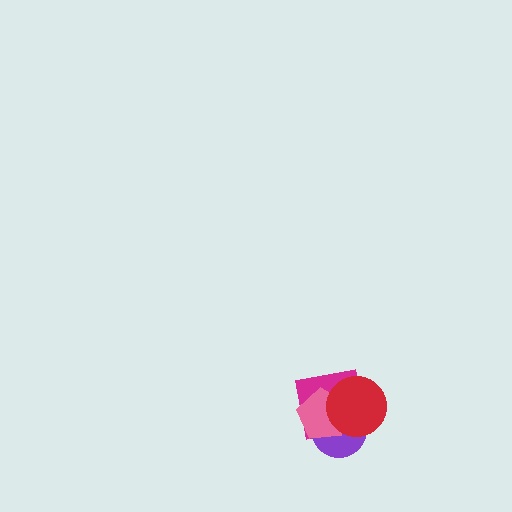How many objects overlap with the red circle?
3 objects overlap with the red circle.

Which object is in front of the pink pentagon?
The red circle is in front of the pink pentagon.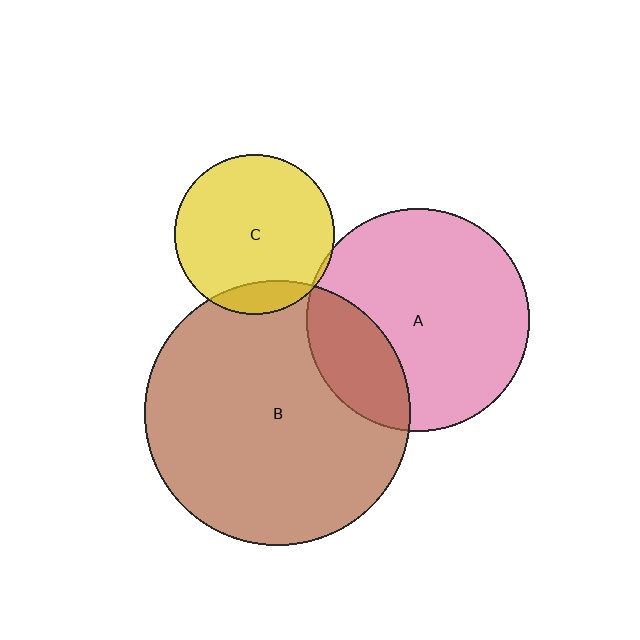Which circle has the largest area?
Circle B (brown).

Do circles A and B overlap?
Yes.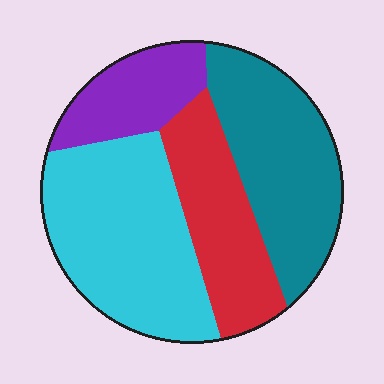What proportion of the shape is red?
Red takes up about one fifth (1/5) of the shape.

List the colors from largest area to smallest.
From largest to smallest: cyan, teal, red, purple.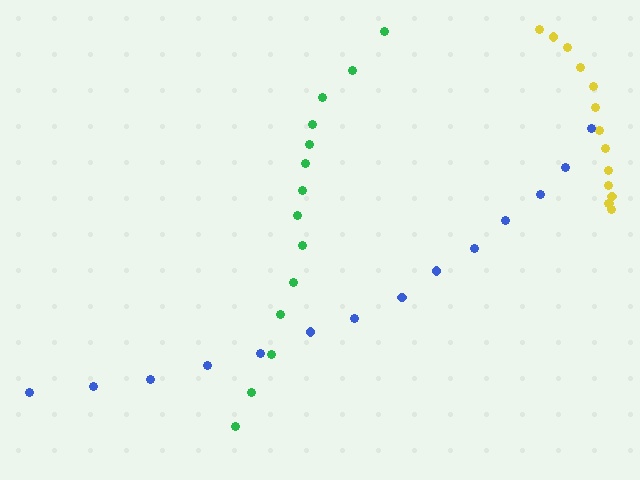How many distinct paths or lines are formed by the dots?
There are 3 distinct paths.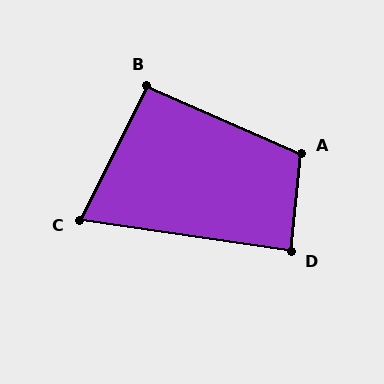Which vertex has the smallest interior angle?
C, at approximately 72 degrees.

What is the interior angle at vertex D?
Approximately 87 degrees (approximately right).